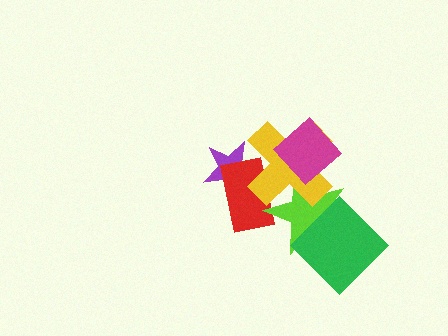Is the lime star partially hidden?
Yes, it is partially covered by another shape.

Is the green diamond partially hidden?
No, no other shape covers it.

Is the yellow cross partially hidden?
Yes, it is partially covered by another shape.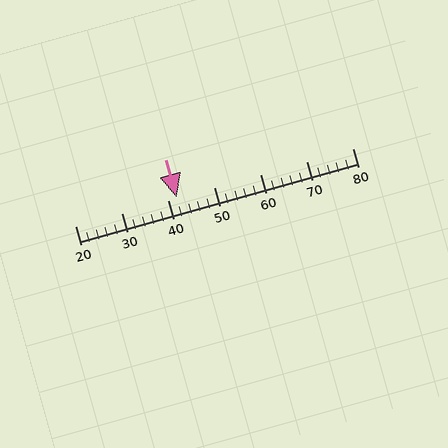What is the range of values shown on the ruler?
The ruler shows values from 20 to 80.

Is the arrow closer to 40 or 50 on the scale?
The arrow is closer to 40.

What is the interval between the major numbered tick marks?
The major tick marks are spaced 10 units apart.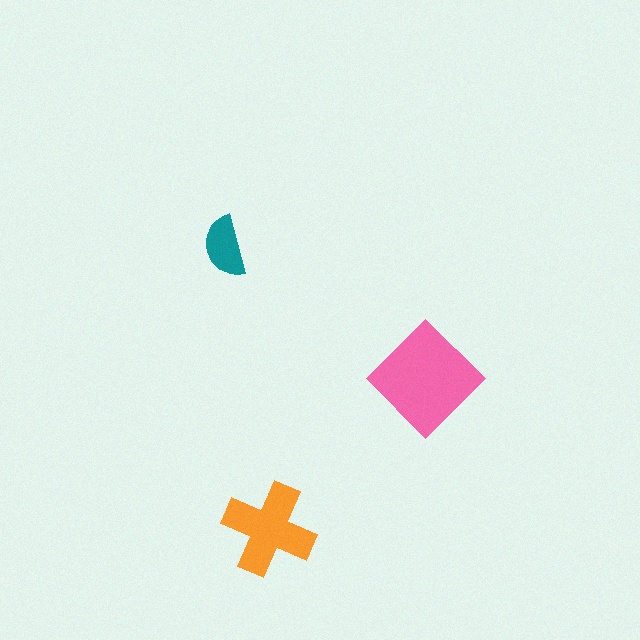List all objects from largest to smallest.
The pink diamond, the orange cross, the teal semicircle.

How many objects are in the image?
There are 3 objects in the image.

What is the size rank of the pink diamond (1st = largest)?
1st.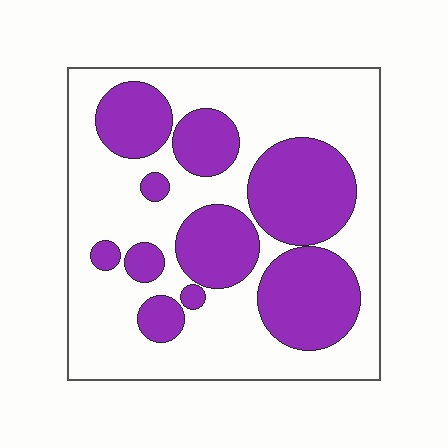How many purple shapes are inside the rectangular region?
10.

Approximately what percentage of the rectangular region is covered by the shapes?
Approximately 40%.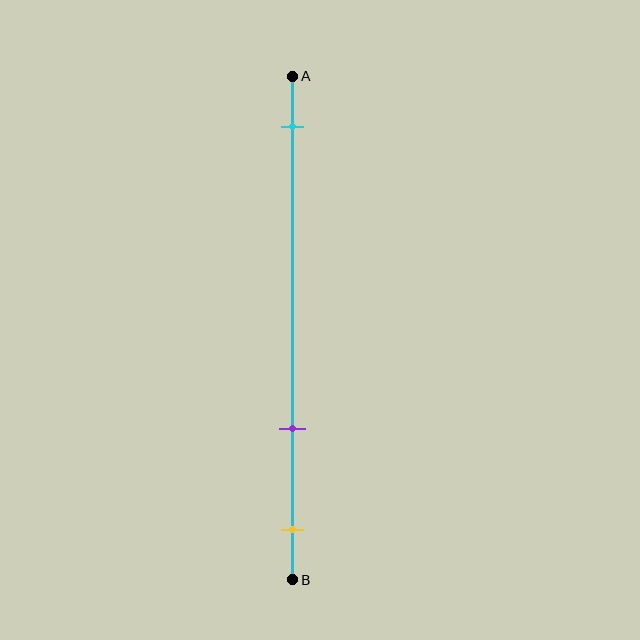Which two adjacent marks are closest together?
The purple and yellow marks are the closest adjacent pair.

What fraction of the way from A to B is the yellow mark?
The yellow mark is approximately 90% (0.9) of the way from A to B.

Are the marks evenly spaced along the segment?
No, the marks are not evenly spaced.